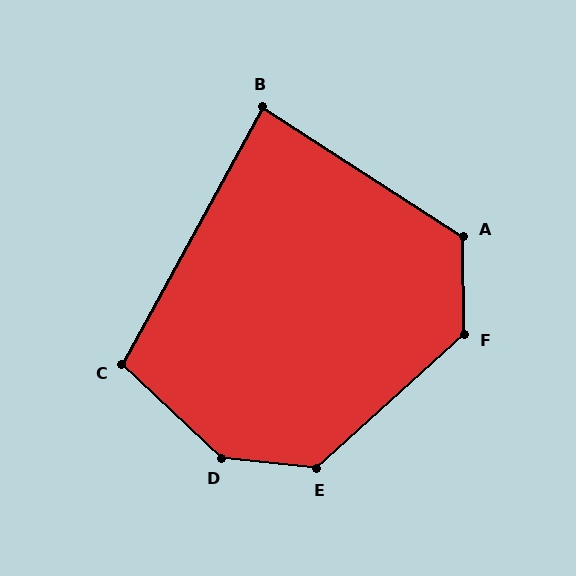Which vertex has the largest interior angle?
D, at approximately 143 degrees.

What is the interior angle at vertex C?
Approximately 105 degrees (obtuse).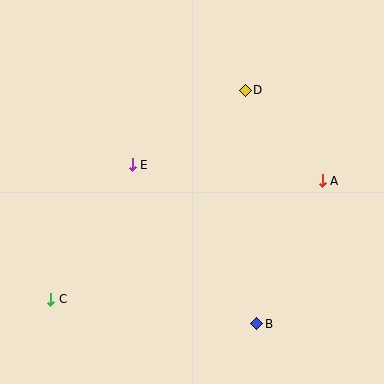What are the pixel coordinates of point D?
Point D is at (245, 90).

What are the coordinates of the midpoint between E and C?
The midpoint between E and C is at (92, 232).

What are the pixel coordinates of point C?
Point C is at (51, 299).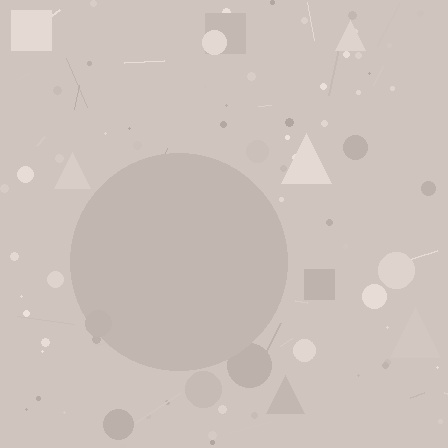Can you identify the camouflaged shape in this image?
The camouflaged shape is a circle.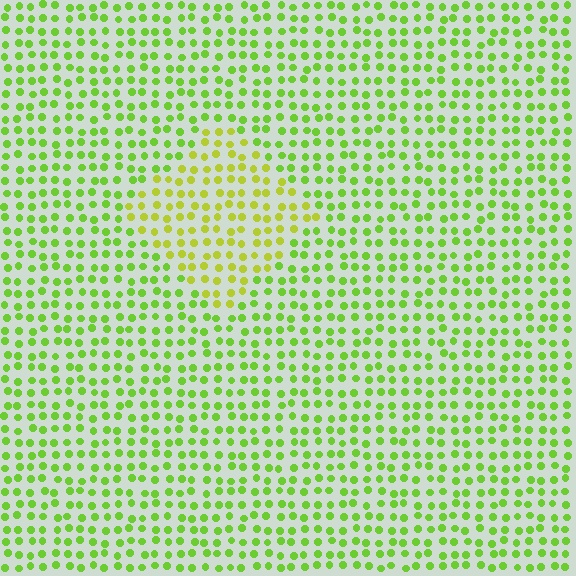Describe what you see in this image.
The image is filled with small lime elements in a uniform arrangement. A diamond-shaped region is visible where the elements are tinted to a slightly different hue, forming a subtle color boundary.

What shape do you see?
I see a diamond.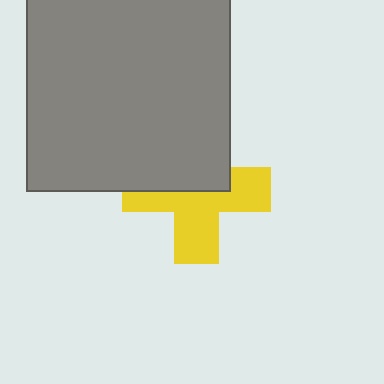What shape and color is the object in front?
The object in front is a gray square.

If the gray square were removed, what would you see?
You would see the complete yellow cross.